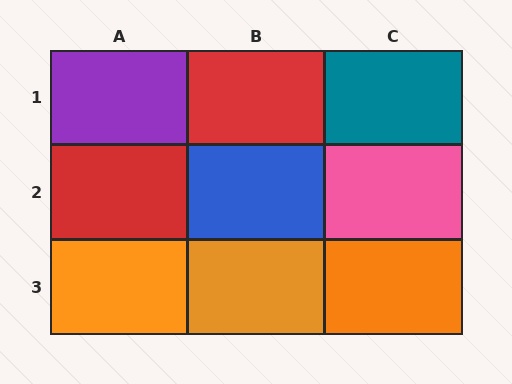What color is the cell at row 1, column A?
Purple.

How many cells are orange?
3 cells are orange.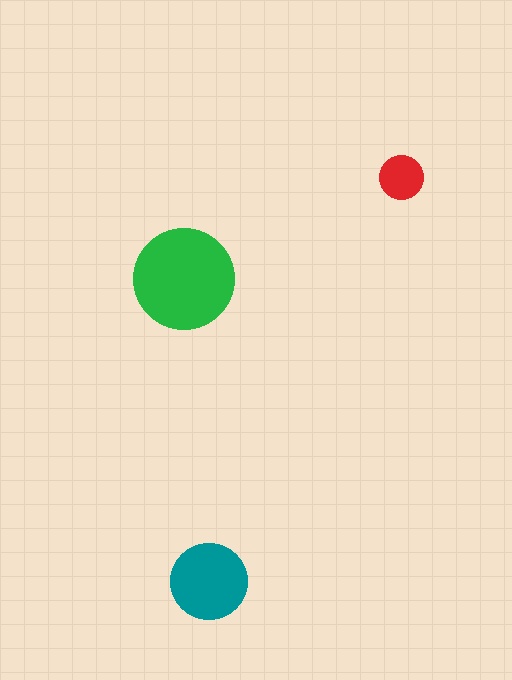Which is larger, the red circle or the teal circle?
The teal one.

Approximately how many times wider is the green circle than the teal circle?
About 1.5 times wider.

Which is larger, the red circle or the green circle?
The green one.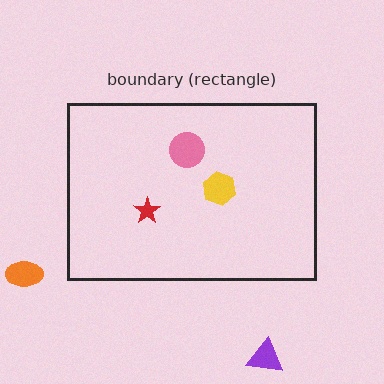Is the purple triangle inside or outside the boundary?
Outside.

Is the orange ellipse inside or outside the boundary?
Outside.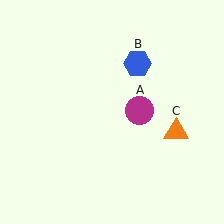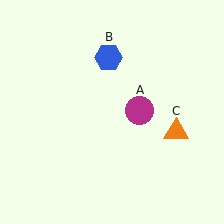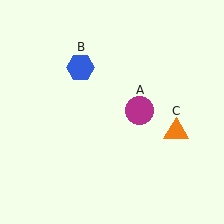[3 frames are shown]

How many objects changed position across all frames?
1 object changed position: blue hexagon (object B).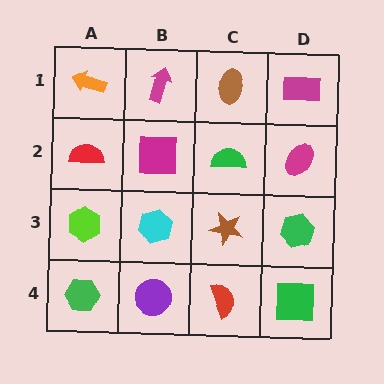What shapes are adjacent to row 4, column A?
A lime hexagon (row 3, column A), a purple circle (row 4, column B).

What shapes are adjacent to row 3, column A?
A red semicircle (row 2, column A), a green hexagon (row 4, column A), a cyan hexagon (row 3, column B).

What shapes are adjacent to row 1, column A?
A red semicircle (row 2, column A), a magenta arrow (row 1, column B).